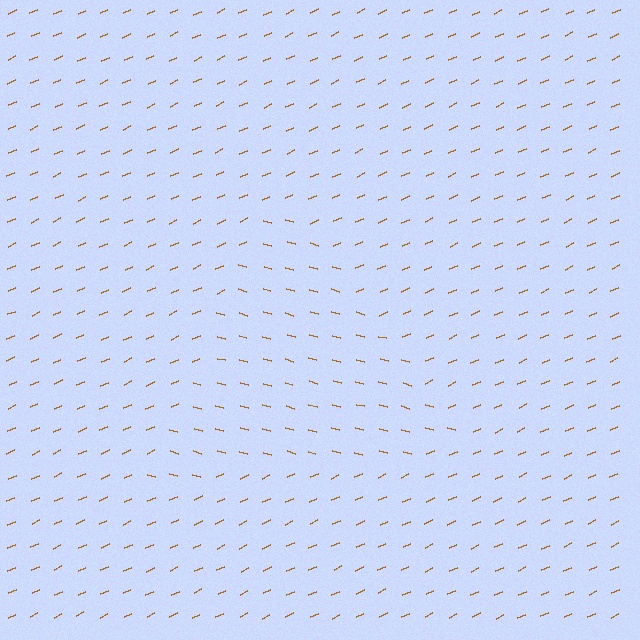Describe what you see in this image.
The image is filled with small brown line segments. A triangle region in the image has lines oriented differently from the surrounding lines, creating a visible texture boundary.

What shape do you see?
I see a triangle.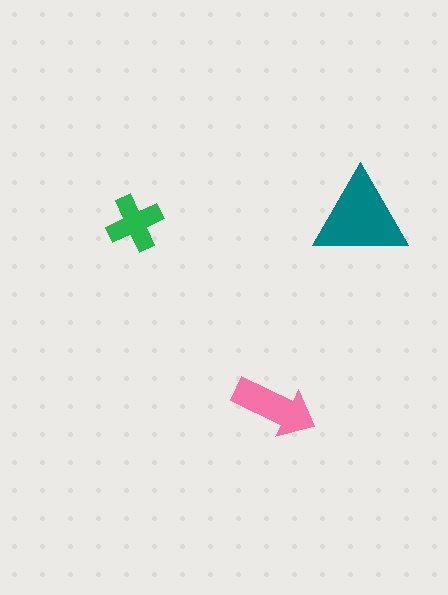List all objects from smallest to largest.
The green cross, the pink arrow, the teal triangle.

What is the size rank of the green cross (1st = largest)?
3rd.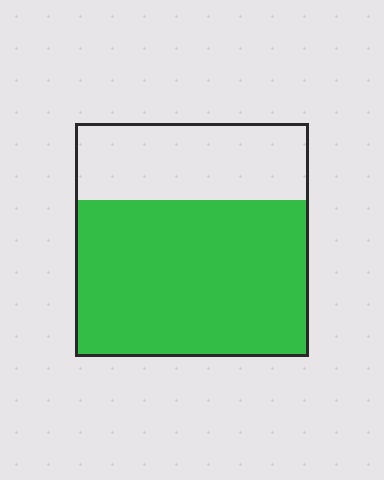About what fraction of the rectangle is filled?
About two thirds (2/3).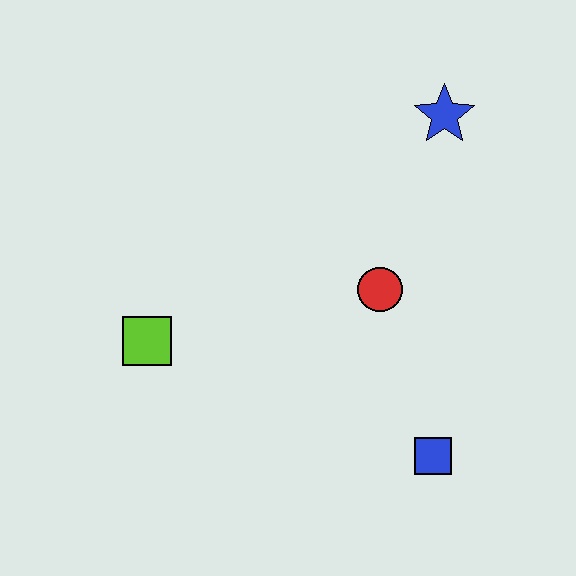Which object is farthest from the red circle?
The lime square is farthest from the red circle.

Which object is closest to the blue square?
The red circle is closest to the blue square.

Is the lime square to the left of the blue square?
Yes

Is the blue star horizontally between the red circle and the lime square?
No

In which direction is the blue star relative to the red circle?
The blue star is above the red circle.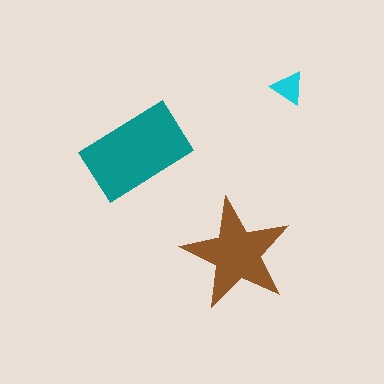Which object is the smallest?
The cyan triangle.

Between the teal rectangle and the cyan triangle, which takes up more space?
The teal rectangle.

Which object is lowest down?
The brown star is bottommost.